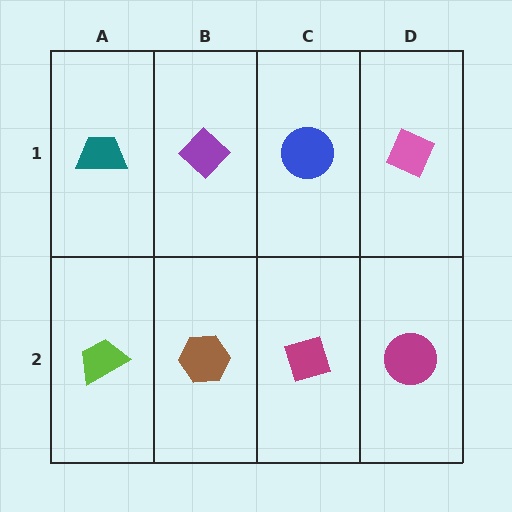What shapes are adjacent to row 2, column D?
A pink diamond (row 1, column D), a magenta diamond (row 2, column C).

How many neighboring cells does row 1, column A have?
2.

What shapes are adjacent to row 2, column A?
A teal trapezoid (row 1, column A), a brown hexagon (row 2, column B).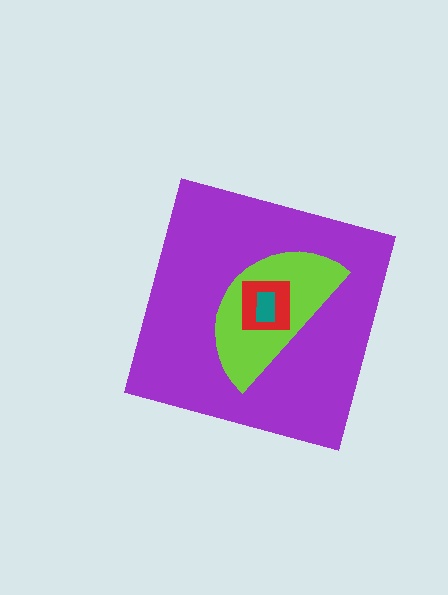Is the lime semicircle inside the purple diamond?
Yes.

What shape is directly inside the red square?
The teal rectangle.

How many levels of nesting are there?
4.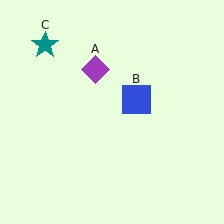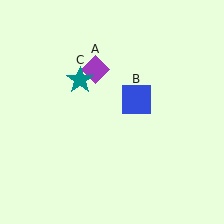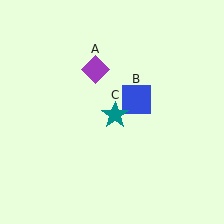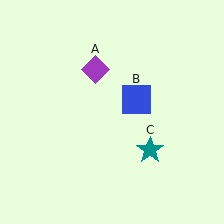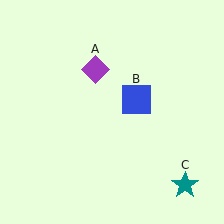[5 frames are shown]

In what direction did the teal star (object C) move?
The teal star (object C) moved down and to the right.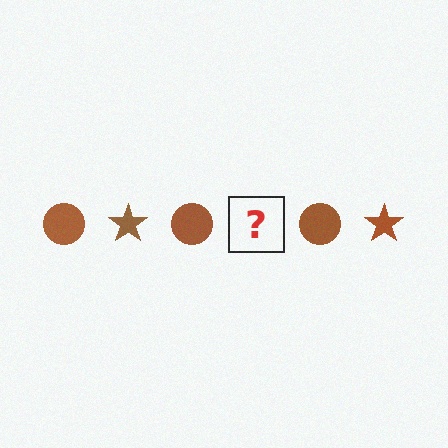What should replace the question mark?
The question mark should be replaced with a brown star.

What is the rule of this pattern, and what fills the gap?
The rule is that the pattern cycles through circle, star shapes in brown. The gap should be filled with a brown star.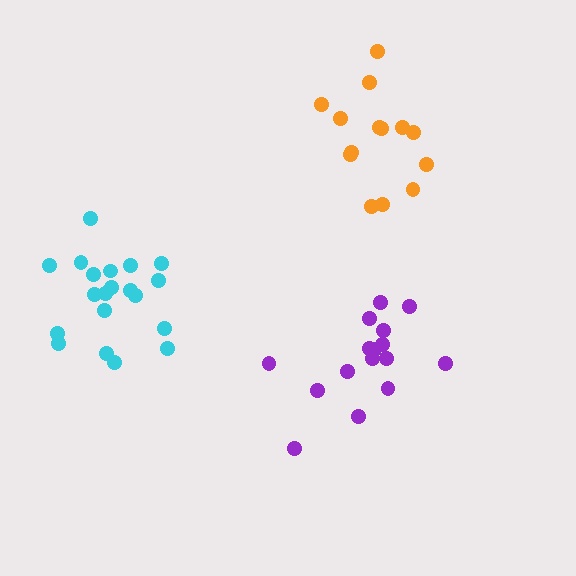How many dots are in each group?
Group 1: 15 dots, Group 2: 20 dots, Group 3: 16 dots (51 total).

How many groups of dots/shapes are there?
There are 3 groups.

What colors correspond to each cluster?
The clusters are colored: orange, cyan, purple.